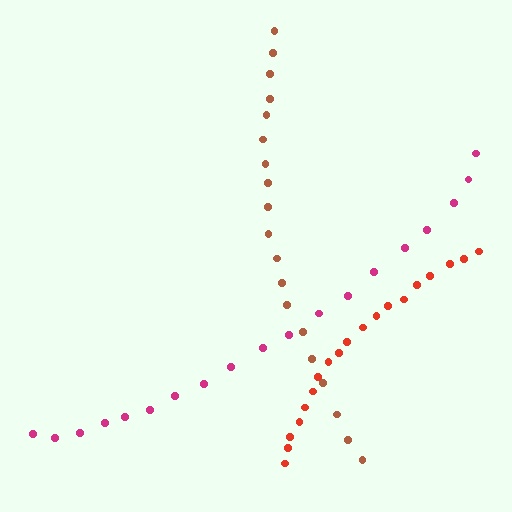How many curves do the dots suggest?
There are 3 distinct paths.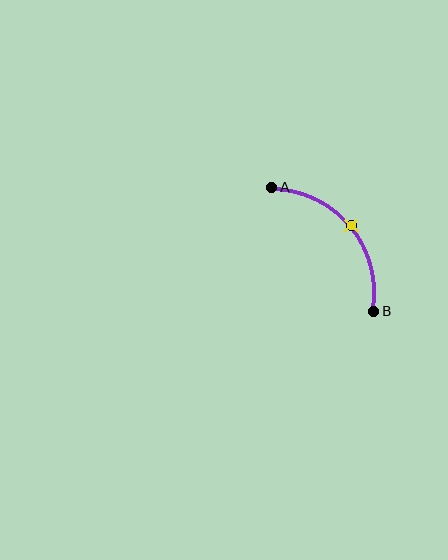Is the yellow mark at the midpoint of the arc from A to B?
Yes. The yellow mark lies on the arc at equal arc-length from both A and B — it is the arc midpoint.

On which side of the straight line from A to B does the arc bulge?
The arc bulges above and to the right of the straight line connecting A and B.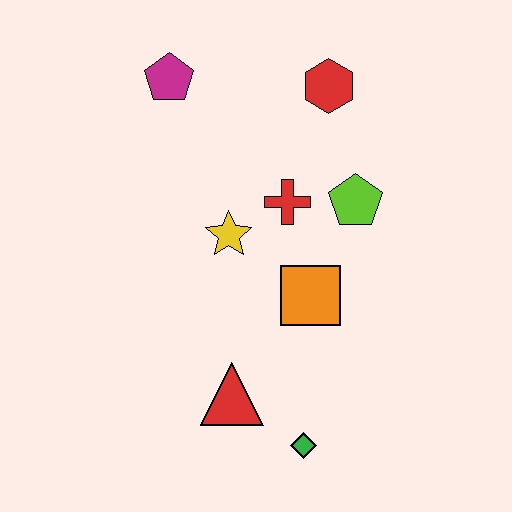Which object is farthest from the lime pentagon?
The green diamond is farthest from the lime pentagon.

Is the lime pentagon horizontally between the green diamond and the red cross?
No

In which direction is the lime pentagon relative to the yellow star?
The lime pentagon is to the right of the yellow star.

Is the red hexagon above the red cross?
Yes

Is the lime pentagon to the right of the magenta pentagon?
Yes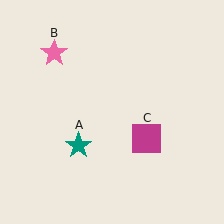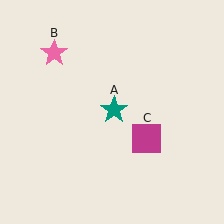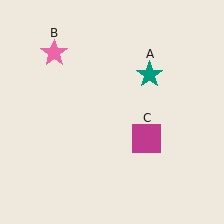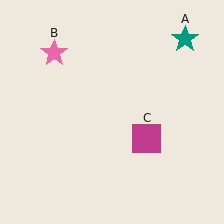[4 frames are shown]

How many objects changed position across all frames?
1 object changed position: teal star (object A).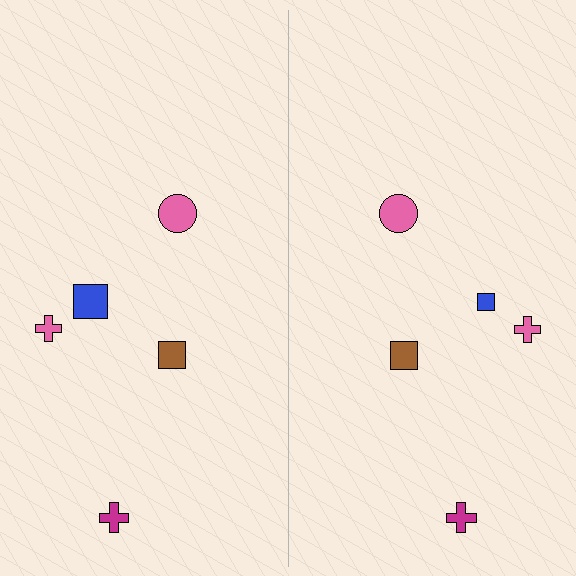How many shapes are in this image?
There are 10 shapes in this image.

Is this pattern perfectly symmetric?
No, the pattern is not perfectly symmetric. The blue square on the right side has a different size than its mirror counterpart.